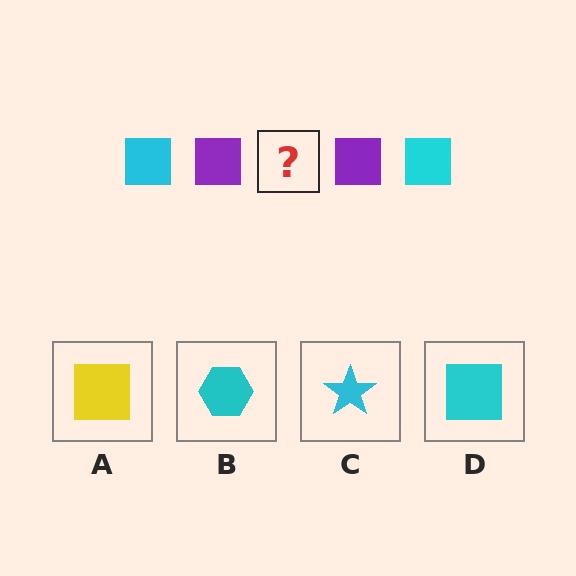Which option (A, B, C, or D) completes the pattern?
D.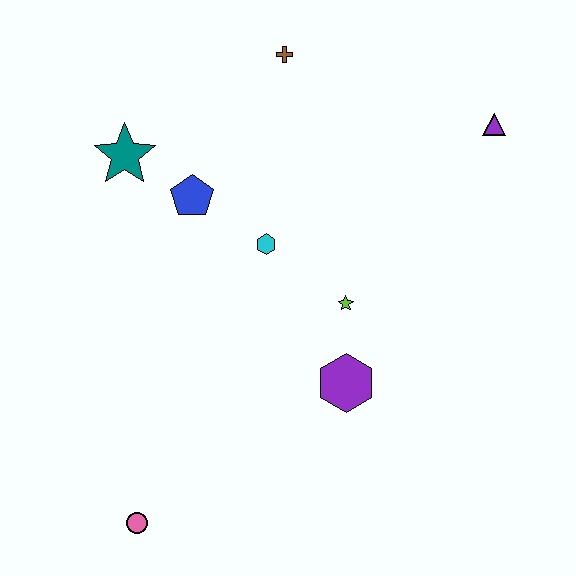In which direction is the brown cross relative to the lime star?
The brown cross is above the lime star.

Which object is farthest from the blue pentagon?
The pink circle is farthest from the blue pentagon.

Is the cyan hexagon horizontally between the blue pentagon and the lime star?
Yes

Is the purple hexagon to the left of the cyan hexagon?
No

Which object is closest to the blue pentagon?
The teal star is closest to the blue pentagon.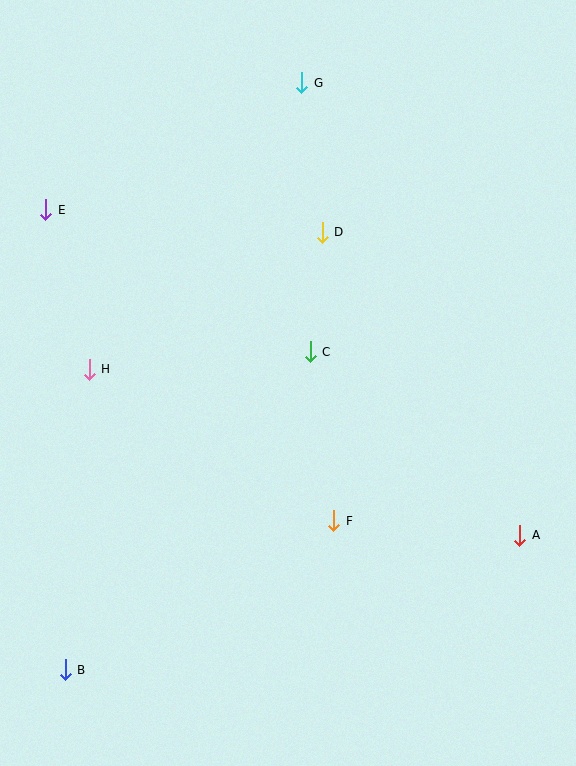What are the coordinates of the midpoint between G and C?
The midpoint between G and C is at (306, 217).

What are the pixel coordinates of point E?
Point E is at (46, 210).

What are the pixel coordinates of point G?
Point G is at (302, 83).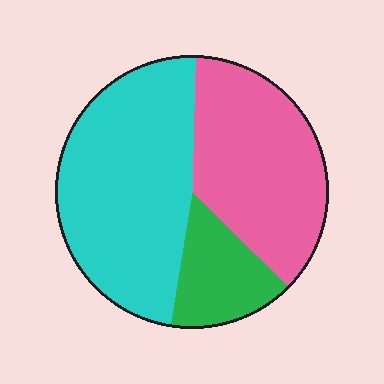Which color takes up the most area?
Cyan, at roughly 50%.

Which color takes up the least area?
Green, at roughly 15%.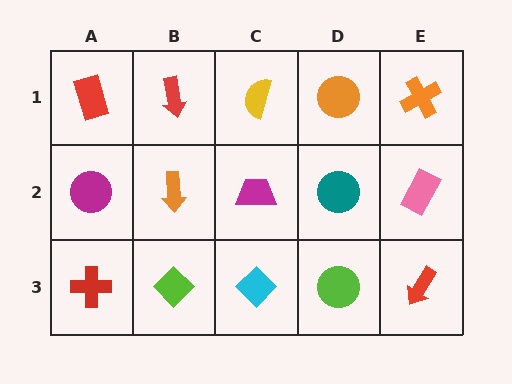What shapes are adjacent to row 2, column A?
A red rectangle (row 1, column A), a red cross (row 3, column A), an orange arrow (row 2, column B).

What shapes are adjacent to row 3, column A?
A magenta circle (row 2, column A), a lime diamond (row 3, column B).